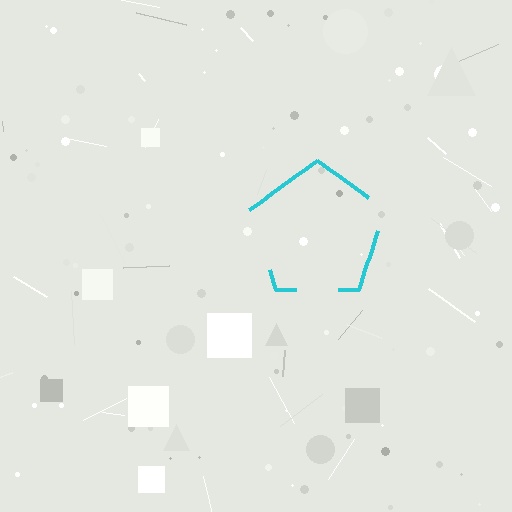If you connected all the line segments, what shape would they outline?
They would outline a pentagon.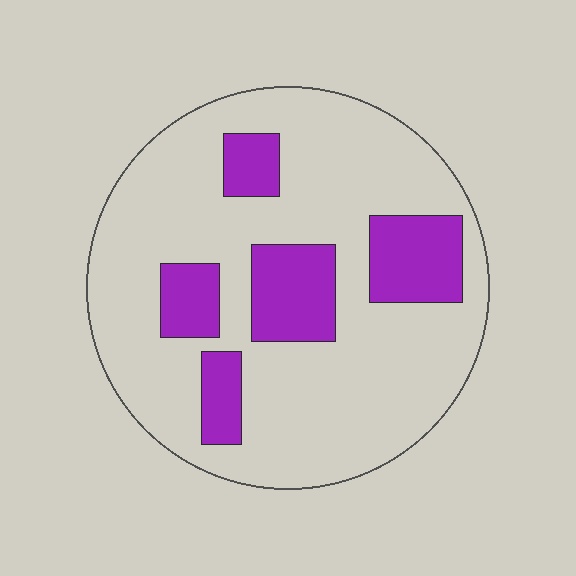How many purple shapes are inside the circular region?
5.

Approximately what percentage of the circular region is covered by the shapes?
Approximately 20%.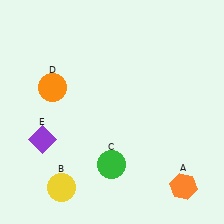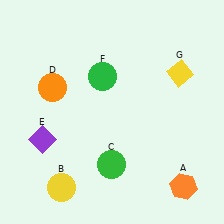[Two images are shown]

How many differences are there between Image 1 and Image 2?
There are 2 differences between the two images.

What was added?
A green circle (F), a yellow diamond (G) were added in Image 2.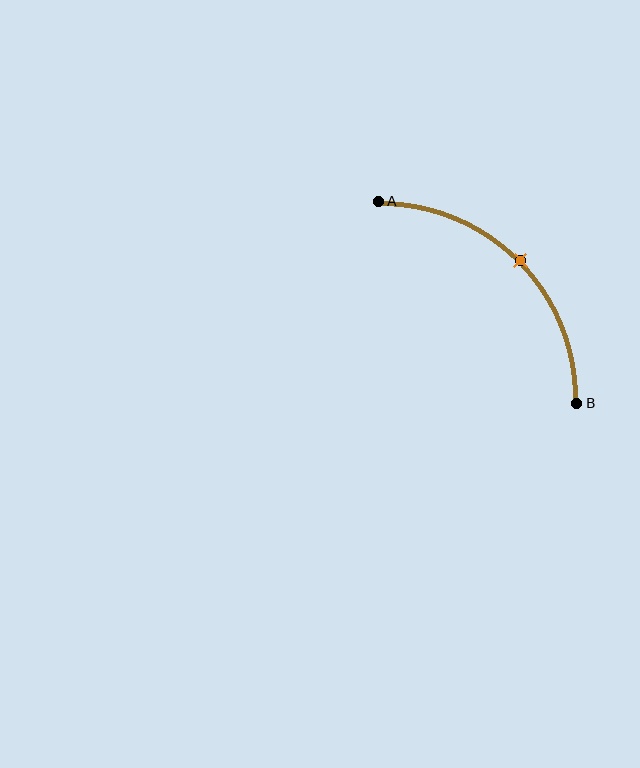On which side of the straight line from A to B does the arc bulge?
The arc bulges above and to the right of the straight line connecting A and B.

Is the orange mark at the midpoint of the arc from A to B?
Yes. The orange mark lies on the arc at equal arc-length from both A and B — it is the arc midpoint.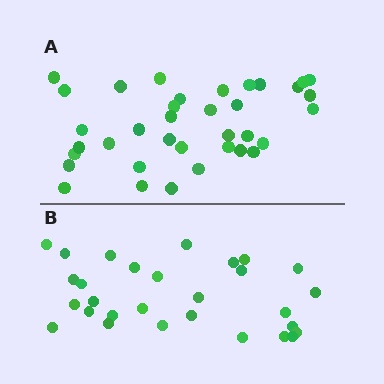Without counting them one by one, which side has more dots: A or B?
Region A (the top region) has more dots.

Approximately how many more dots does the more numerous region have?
Region A has roughly 8 or so more dots than region B.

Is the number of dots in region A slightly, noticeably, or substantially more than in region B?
Region A has only slightly more — the two regions are fairly close. The ratio is roughly 1.2 to 1.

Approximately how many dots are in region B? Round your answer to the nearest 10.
About 30 dots. (The exact count is 29, which rounds to 30.)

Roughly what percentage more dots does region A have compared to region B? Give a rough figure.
About 25% more.